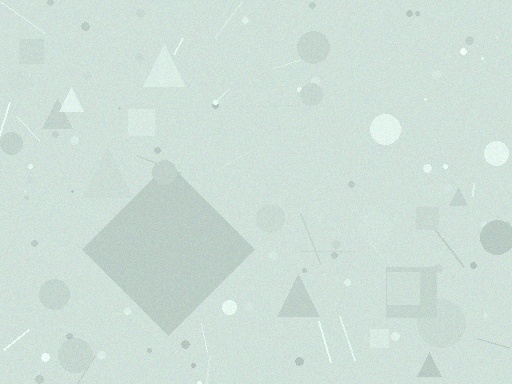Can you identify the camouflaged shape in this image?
The camouflaged shape is a diamond.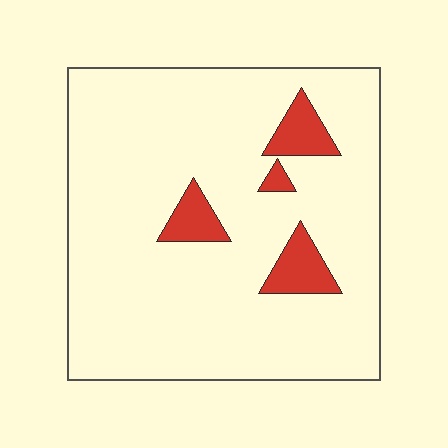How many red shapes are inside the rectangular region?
4.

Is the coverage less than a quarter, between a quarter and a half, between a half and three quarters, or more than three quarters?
Less than a quarter.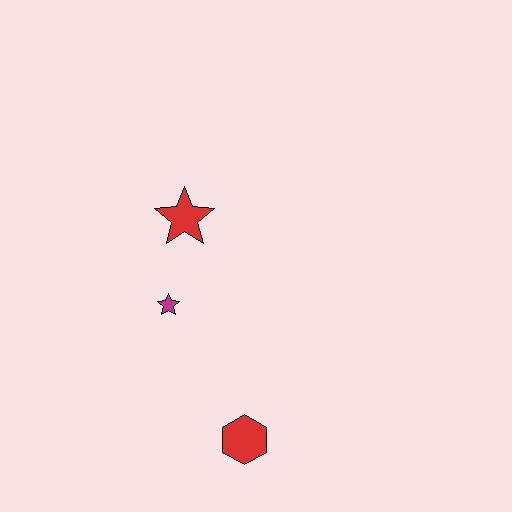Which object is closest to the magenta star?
The red star is closest to the magenta star.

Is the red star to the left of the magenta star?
No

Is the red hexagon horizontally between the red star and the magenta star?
No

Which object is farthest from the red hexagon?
The red star is farthest from the red hexagon.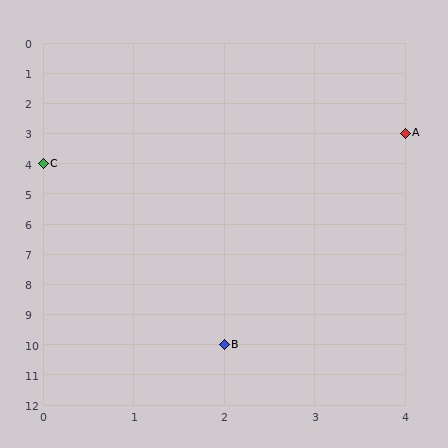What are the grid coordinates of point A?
Point A is at grid coordinates (4, 3).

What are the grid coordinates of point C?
Point C is at grid coordinates (0, 4).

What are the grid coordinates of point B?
Point B is at grid coordinates (2, 10).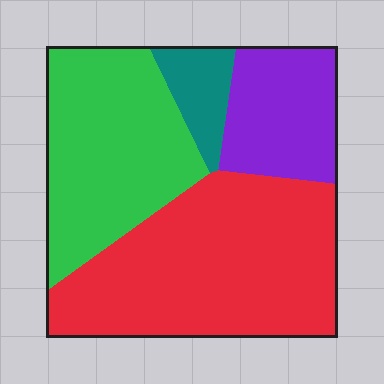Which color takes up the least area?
Teal, at roughly 5%.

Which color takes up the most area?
Red, at roughly 45%.